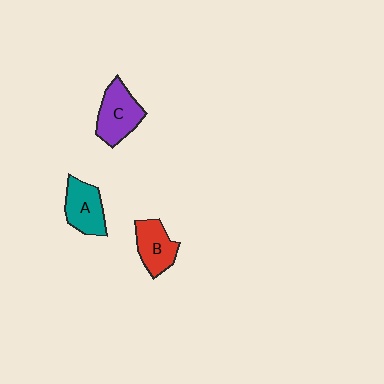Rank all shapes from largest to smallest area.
From largest to smallest: C (purple), A (teal), B (red).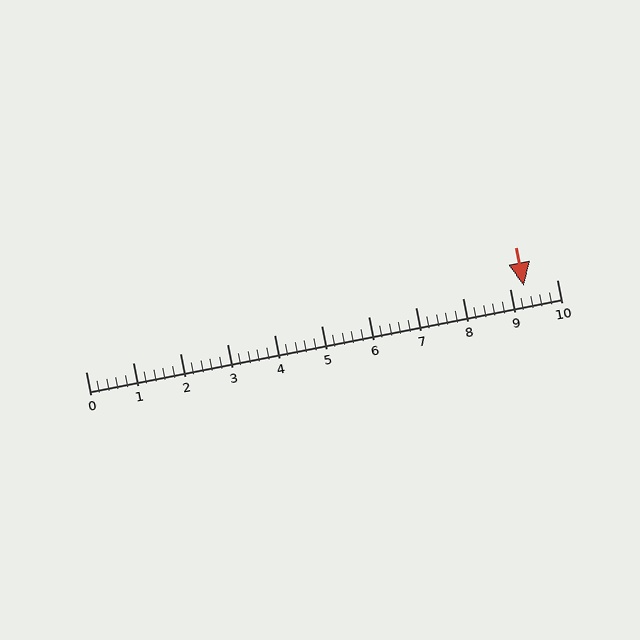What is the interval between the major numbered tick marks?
The major tick marks are spaced 1 units apart.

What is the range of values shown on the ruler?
The ruler shows values from 0 to 10.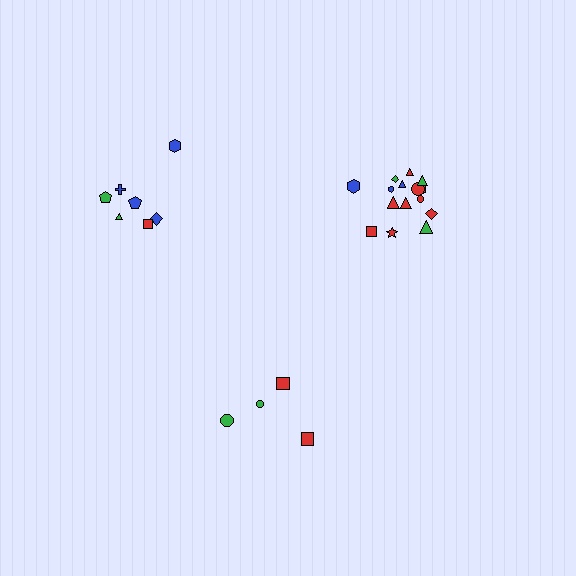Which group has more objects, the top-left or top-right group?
The top-right group.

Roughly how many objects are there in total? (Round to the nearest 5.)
Roughly 25 objects in total.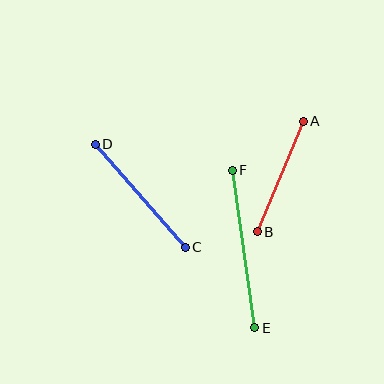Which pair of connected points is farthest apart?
Points E and F are farthest apart.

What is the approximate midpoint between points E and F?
The midpoint is at approximately (243, 249) pixels.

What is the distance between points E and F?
The distance is approximately 159 pixels.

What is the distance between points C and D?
The distance is approximately 137 pixels.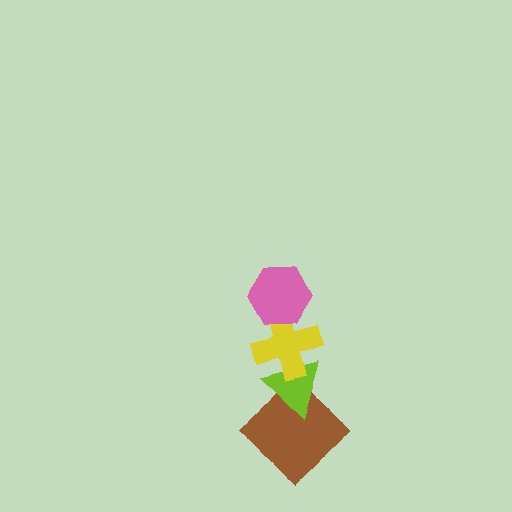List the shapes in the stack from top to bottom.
From top to bottom: the pink hexagon, the yellow cross, the lime triangle, the brown diamond.